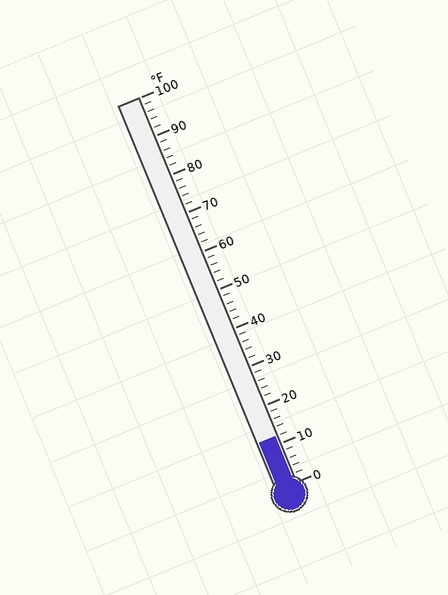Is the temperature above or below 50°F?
The temperature is below 50°F.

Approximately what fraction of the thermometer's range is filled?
The thermometer is filled to approximately 10% of its range.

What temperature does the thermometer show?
The thermometer shows approximately 12°F.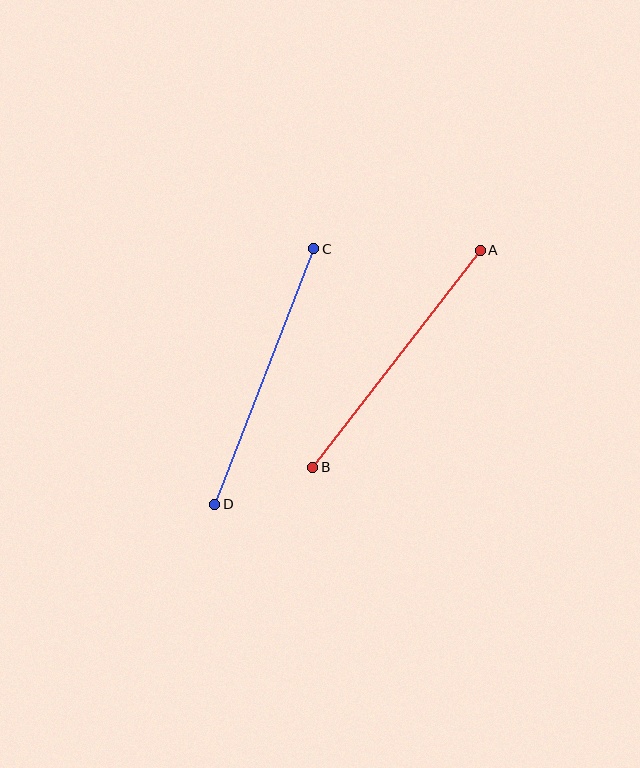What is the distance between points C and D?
The distance is approximately 274 pixels.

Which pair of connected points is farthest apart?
Points A and B are farthest apart.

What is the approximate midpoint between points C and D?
The midpoint is at approximately (264, 377) pixels.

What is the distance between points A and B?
The distance is approximately 274 pixels.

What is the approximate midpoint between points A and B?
The midpoint is at approximately (397, 359) pixels.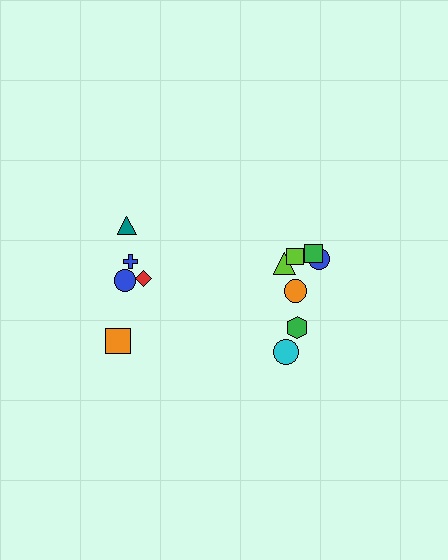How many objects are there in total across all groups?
There are 12 objects.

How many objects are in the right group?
There are 7 objects.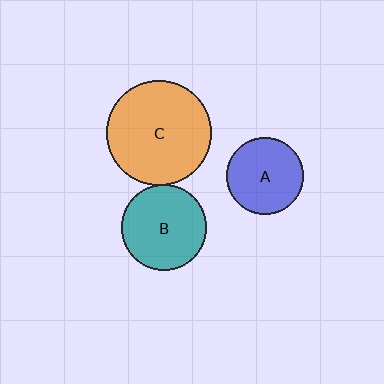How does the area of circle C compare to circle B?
Approximately 1.5 times.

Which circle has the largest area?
Circle C (orange).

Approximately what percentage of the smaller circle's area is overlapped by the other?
Approximately 5%.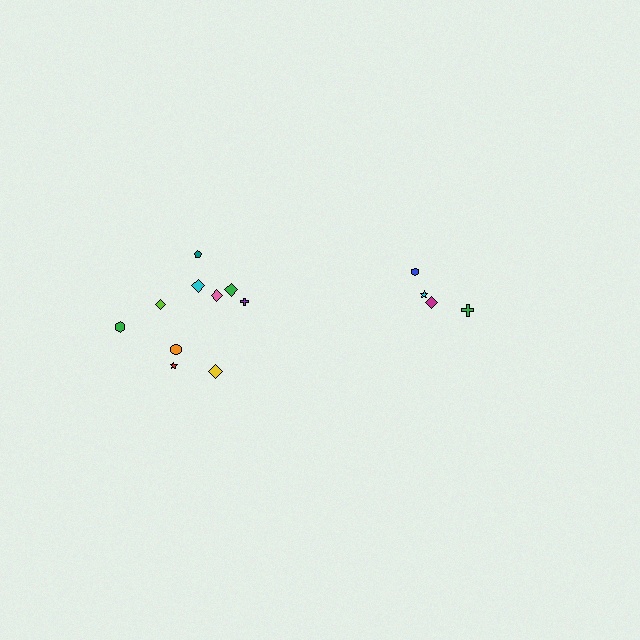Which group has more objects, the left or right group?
The left group.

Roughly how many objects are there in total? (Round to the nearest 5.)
Roughly 15 objects in total.